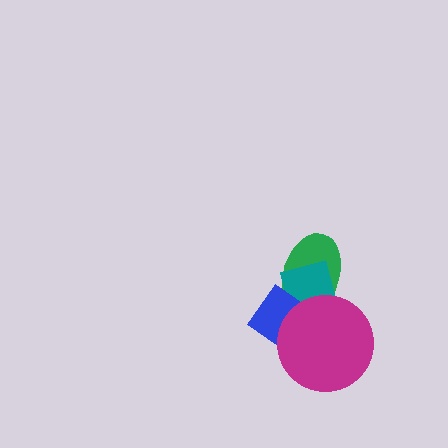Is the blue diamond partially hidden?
Yes, it is partially covered by another shape.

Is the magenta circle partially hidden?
No, no other shape covers it.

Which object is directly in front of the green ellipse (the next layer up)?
The teal square is directly in front of the green ellipse.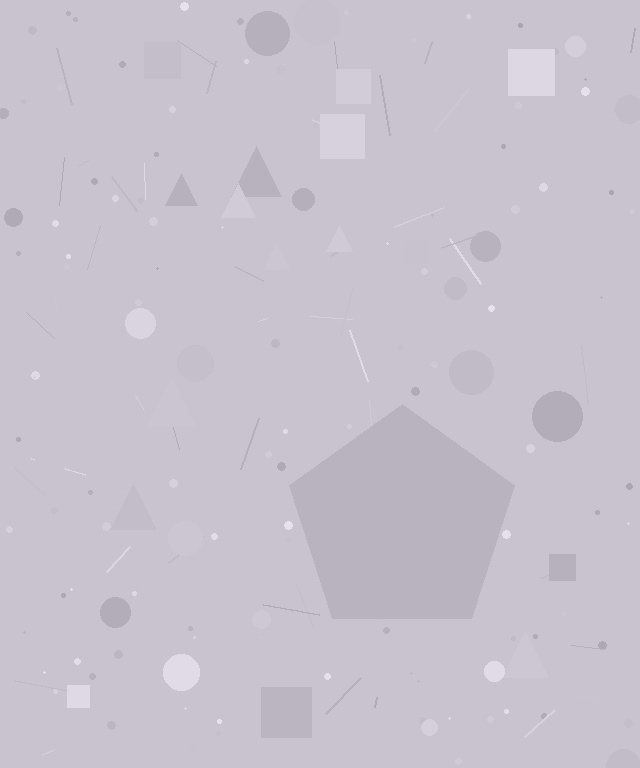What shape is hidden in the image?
A pentagon is hidden in the image.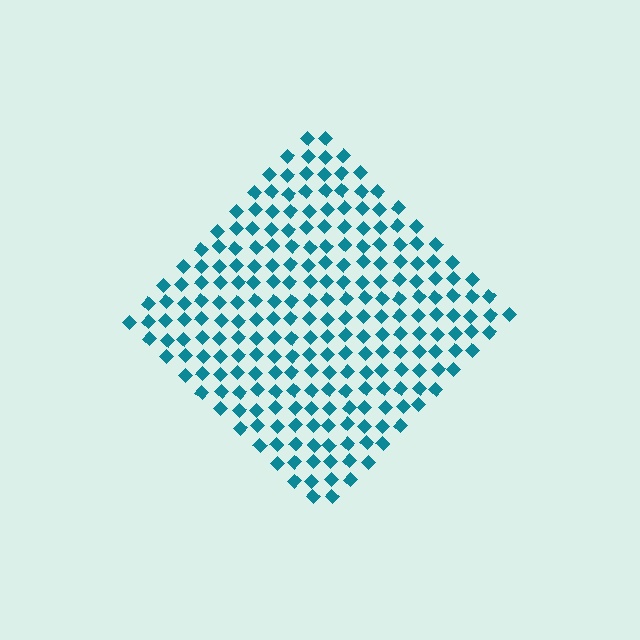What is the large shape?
The large shape is a diamond.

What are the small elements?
The small elements are diamonds.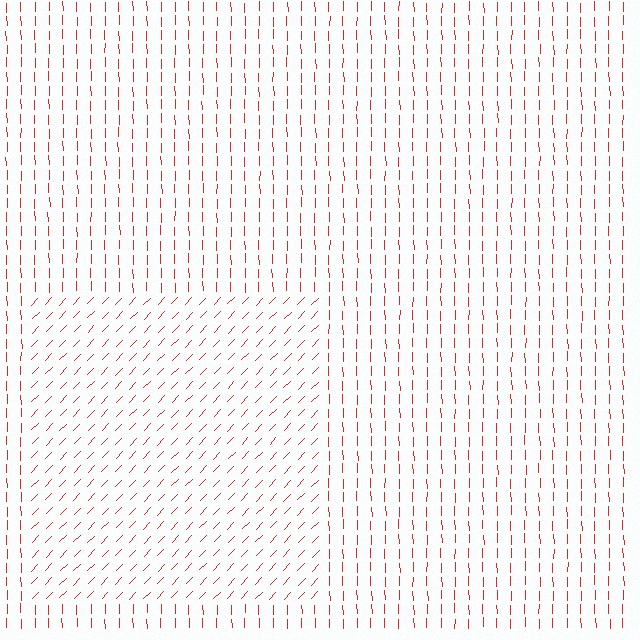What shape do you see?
I see a rectangle.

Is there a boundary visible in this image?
Yes, there is a texture boundary formed by a change in line orientation.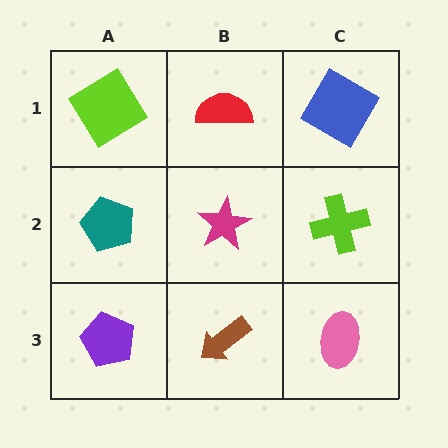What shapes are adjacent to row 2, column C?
A blue diamond (row 1, column C), a pink ellipse (row 3, column C), a magenta star (row 2, column B).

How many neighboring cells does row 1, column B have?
3.